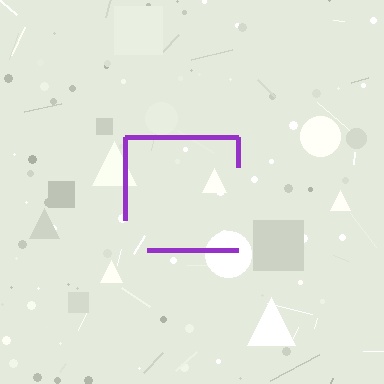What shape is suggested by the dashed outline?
The dashed outline suggests a square.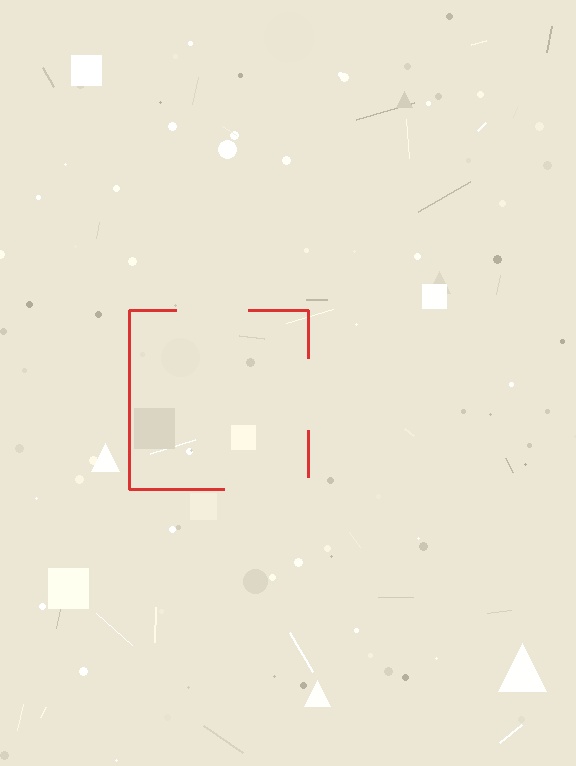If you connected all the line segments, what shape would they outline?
They would outline a square.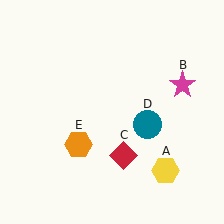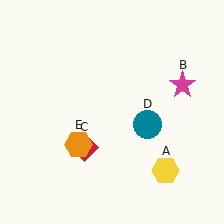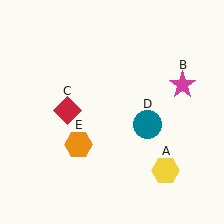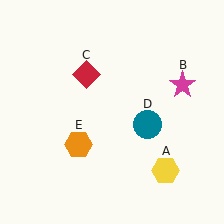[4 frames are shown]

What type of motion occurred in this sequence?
The red diamond (object C) rotated clockwise around the center of the scene.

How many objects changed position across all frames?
1 object changed position: red diamond (object C).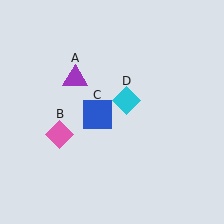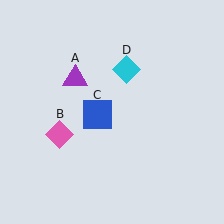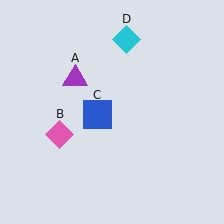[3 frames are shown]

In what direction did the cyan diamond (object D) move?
The cyan diamond (object D) moved up.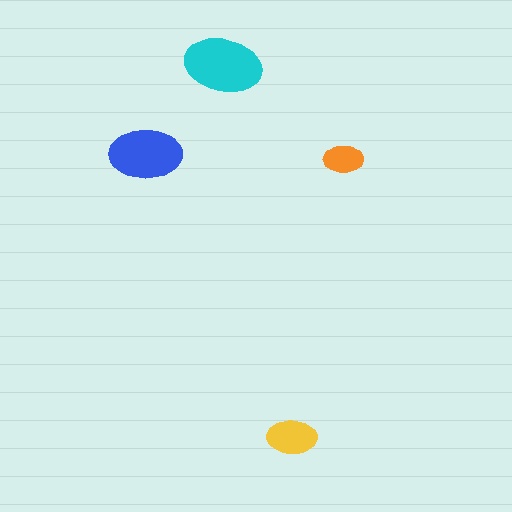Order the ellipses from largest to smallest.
the cyan one, the blue one, the yellow one, the orange one.